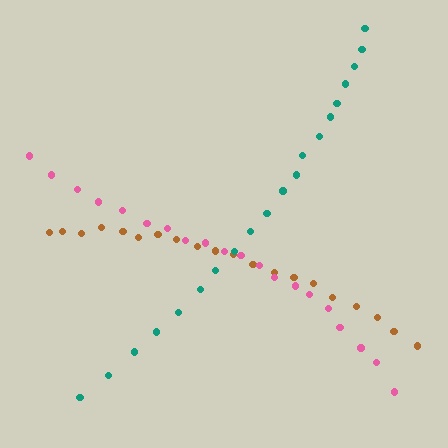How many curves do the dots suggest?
There are 3 distinct paths.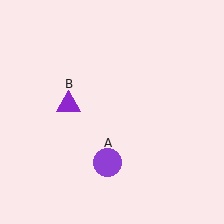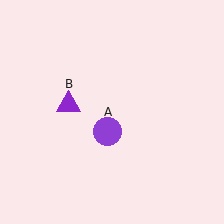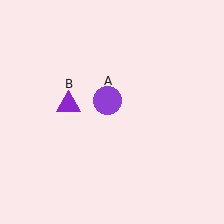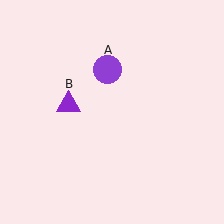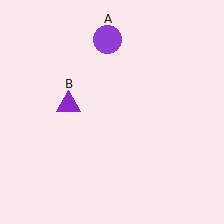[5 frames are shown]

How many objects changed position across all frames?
1 object changed position: purple circle (object A).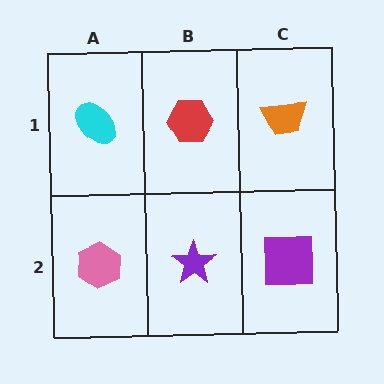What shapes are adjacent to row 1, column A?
A pink hexagon (row 2, column A), a red hexagon (row 1, column B).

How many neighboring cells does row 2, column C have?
2.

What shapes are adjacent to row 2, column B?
A red hexagon (row 1, column B), a pink hexagon (row 2, column A), a purple square (row 2, column C).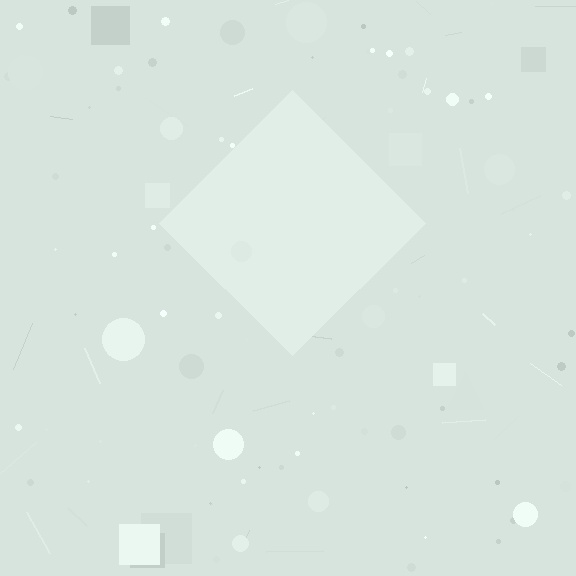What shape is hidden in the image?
A diamond is hidden in the image.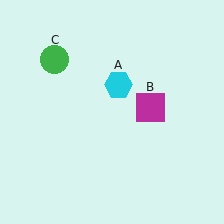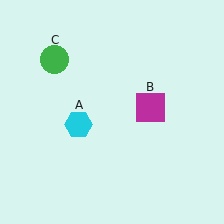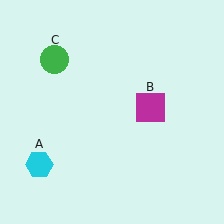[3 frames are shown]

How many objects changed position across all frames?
1 object changed position: cyan hexagon (object A).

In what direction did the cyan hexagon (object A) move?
The cyan hexagon (object A) moved down and to the left.